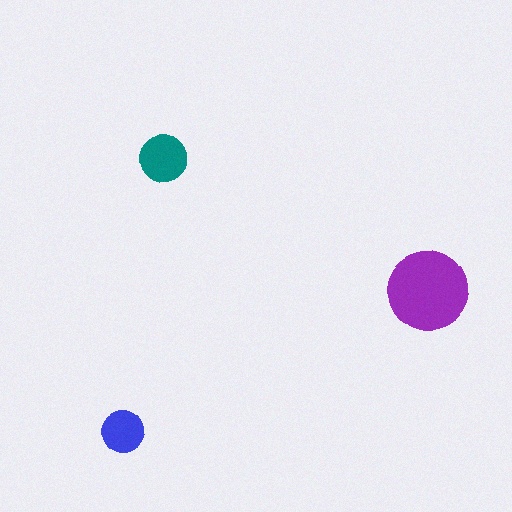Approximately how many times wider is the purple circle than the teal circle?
About 1.5 times wider.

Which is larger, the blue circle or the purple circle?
The purple one.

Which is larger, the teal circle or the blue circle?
The teal one.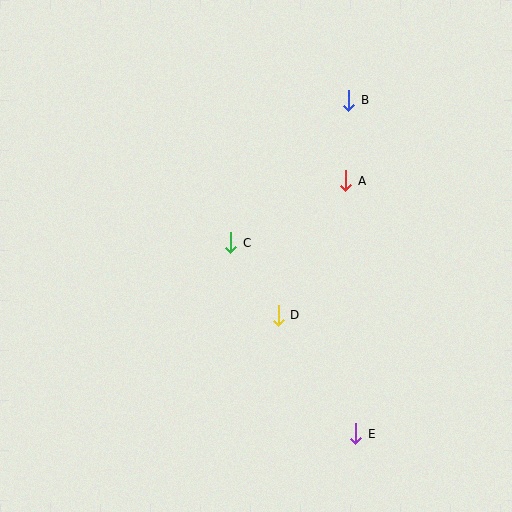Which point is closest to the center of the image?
Point C at (231, 243) is closest to the center.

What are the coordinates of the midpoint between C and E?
The midpoint between C and E is at (293, 338).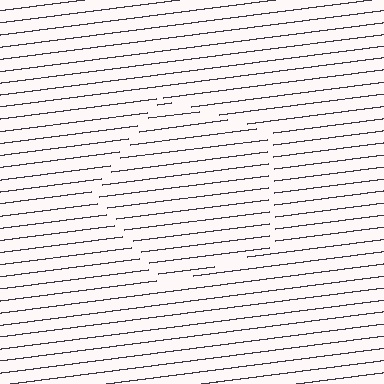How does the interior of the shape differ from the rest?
The interior of the shape contains the same grating, shifted by half a period — the contour is defined by the phase discontinuity where line-ends from the inner and outer gratings abut.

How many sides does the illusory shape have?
5 sides — the line-ends trace a pentagon.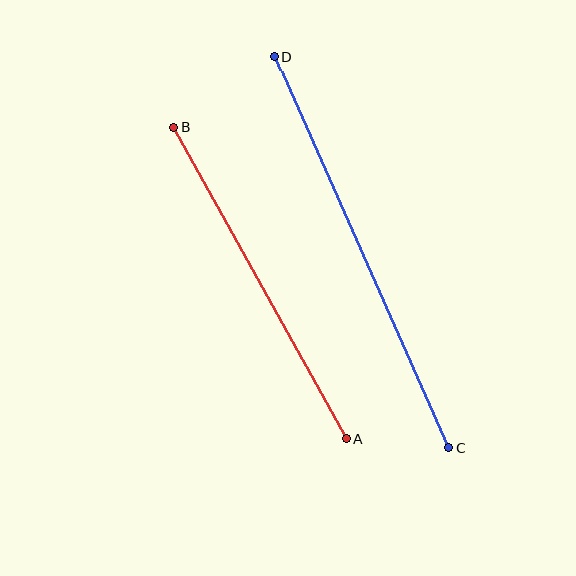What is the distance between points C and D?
The distance is approximately 428 pixels.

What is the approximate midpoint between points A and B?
The midpoint is at approximately (260, 283) pixels.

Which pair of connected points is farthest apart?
Points C and D are farthest apart.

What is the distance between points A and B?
The distance is approximately 356 pixels.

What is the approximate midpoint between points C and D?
The midpoint is at approximately (362, 252) pixels.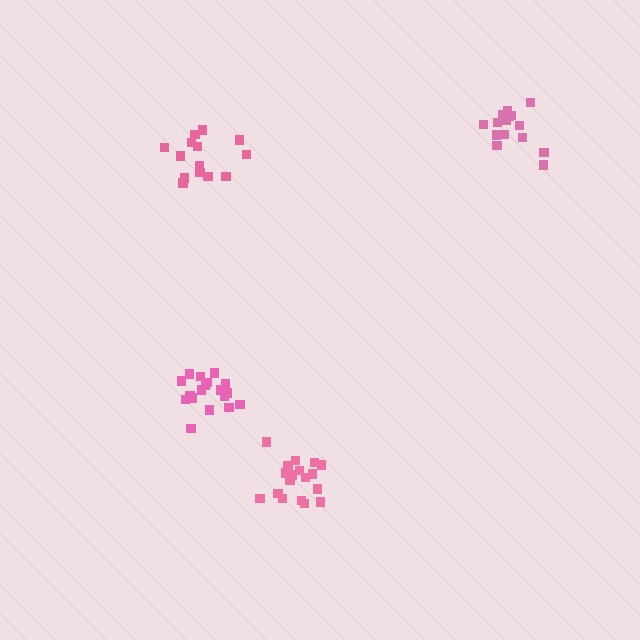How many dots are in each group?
Group 1: 14 dots, Group 2: 15 dots, Group 3: 18 dots, Group 4: 18 dots (65 total).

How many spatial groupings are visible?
There are 4 spatial groupings.